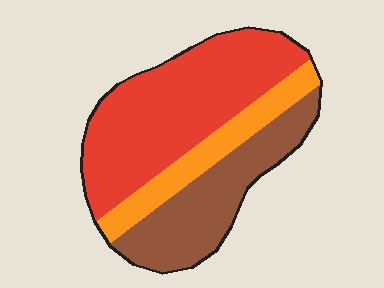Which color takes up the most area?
Red, at roughly 50%.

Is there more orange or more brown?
Brown.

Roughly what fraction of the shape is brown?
Brown takes up about one third (1/3) of the shape.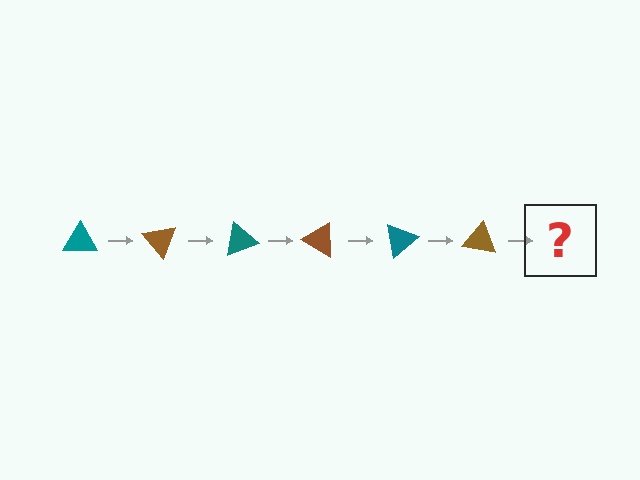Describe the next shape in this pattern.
It should be a teal triangle, rotated 300 degrees from the start.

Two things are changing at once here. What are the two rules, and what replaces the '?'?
The two rules are that it rotates 50 degrees each step and the color cycles through teal and brown. The '?' should be a teal triangle, rotated 300 degrees from the start.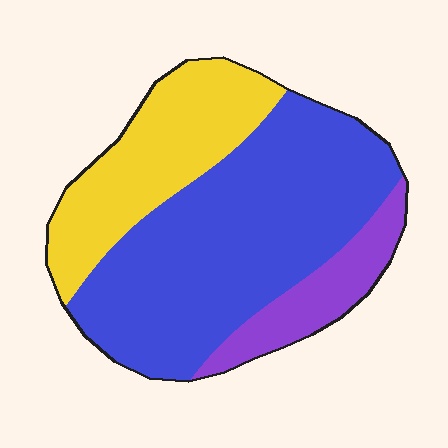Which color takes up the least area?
Purple, at roughly 15%.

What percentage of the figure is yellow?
Yellow takes up between a quarter and a half of the figure.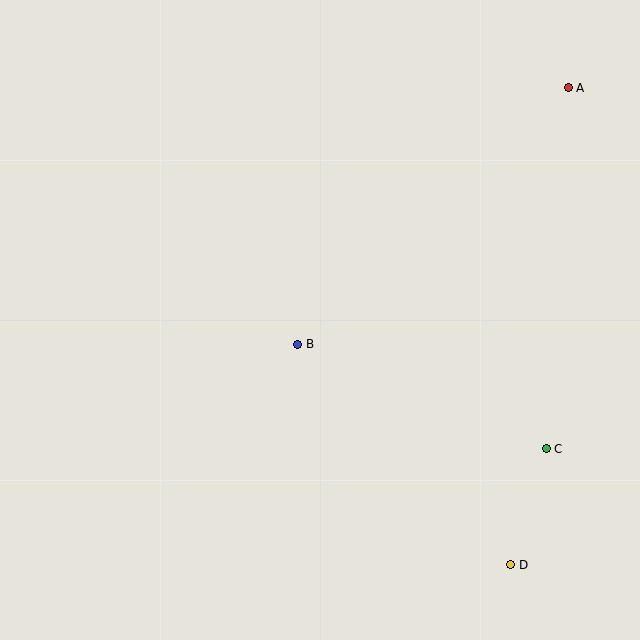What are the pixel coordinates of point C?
Point C is at (546, 449).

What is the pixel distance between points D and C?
The distance between D and C is 122 pixels.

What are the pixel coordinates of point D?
Point D is at (511, 565).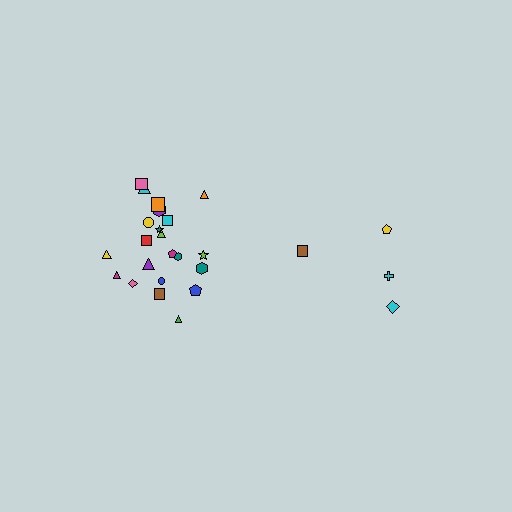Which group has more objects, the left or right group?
The left group.